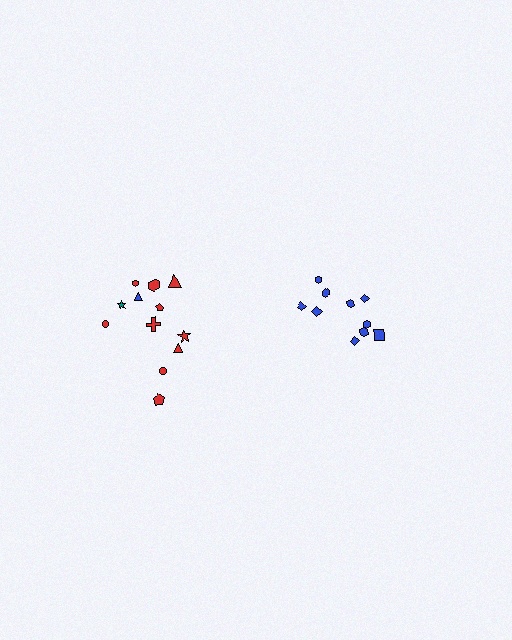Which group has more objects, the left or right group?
The left group.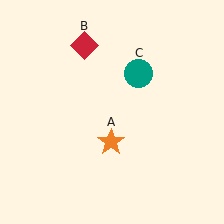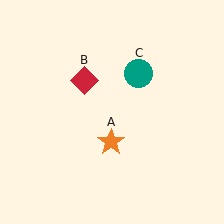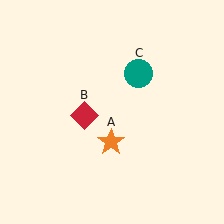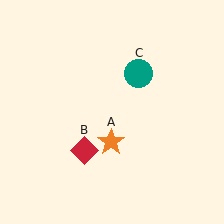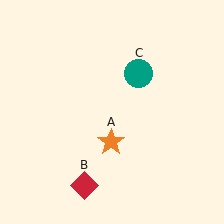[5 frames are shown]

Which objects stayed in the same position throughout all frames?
Orange star (object A) and teal circle (object C) remained stationary.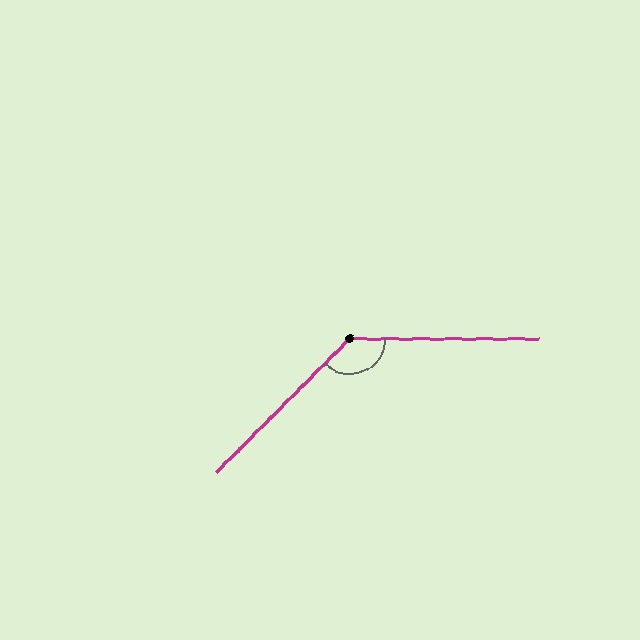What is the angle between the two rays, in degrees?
Approximately 135 degrees.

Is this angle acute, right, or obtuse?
It is obtuse.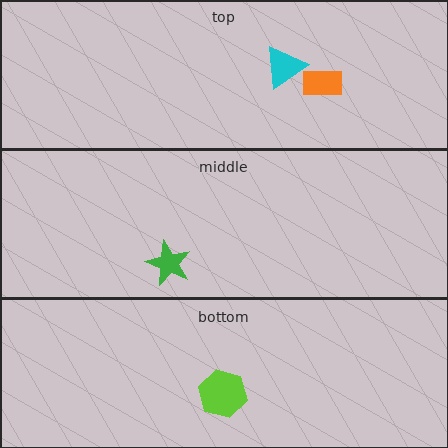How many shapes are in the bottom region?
1.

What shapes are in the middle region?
The green star.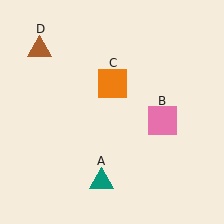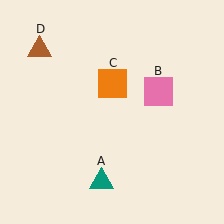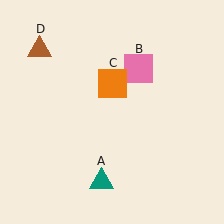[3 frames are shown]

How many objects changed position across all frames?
1 object changed position: pink square (object B).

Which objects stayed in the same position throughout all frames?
Teal triangle (object A) and orange square (object C) and brown triangle (object D) remained stationary.